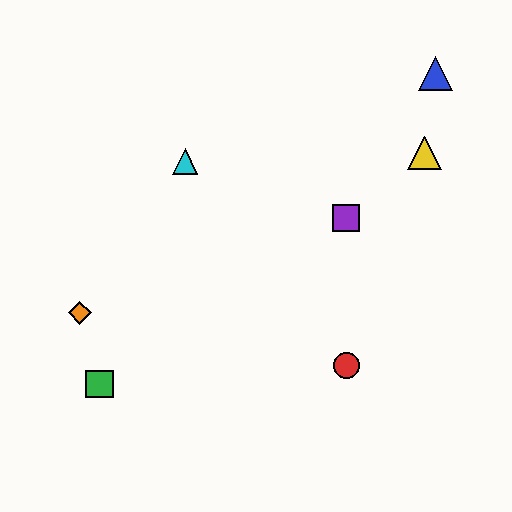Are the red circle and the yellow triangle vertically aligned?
No, the red circle is at x≈346 and the yellow triangle is at x≈424.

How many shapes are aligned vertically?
2 shapes (the red circle, the purple square) are aligned vertically.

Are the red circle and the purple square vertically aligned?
Yes, both are at x≈346.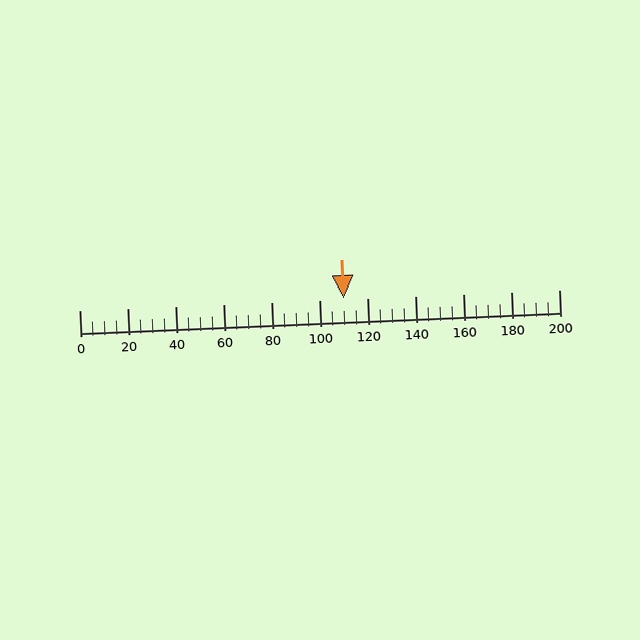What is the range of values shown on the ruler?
The ruler shows values from 0 to 200.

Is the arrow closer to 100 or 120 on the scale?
The arrow is closer to 120.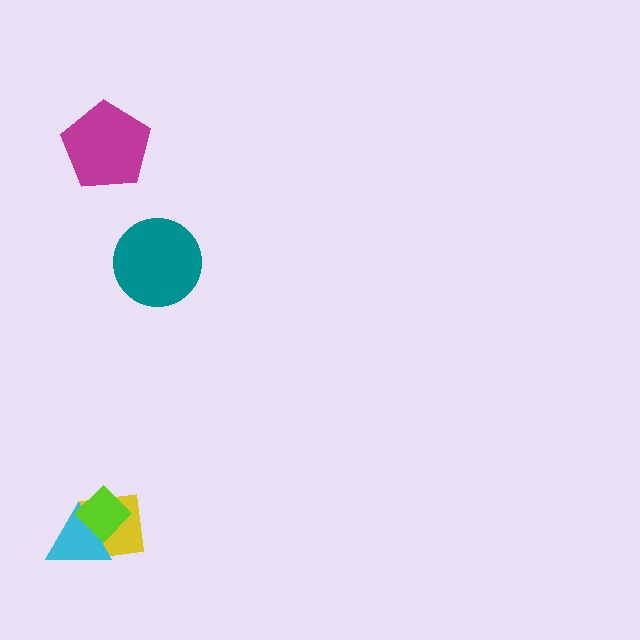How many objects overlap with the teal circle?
0 objects overlap with the teal circle.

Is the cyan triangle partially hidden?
Yes, it is partially covered by another shape.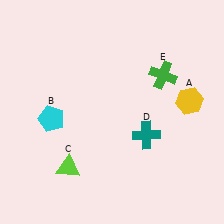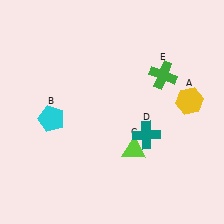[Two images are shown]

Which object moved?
The lime triangle (C) moved right.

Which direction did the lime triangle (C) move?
The lime triangle (C) moved right.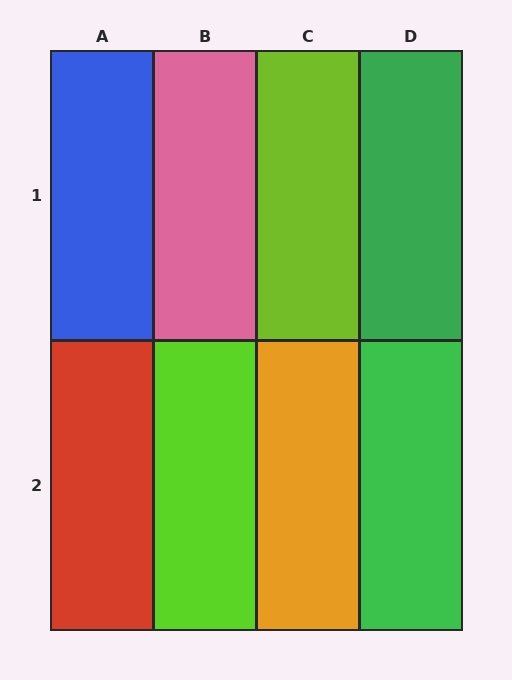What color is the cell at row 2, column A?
Red.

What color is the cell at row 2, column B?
Lime.